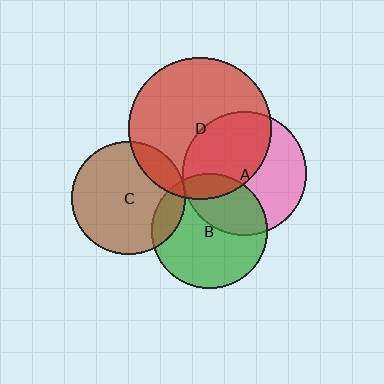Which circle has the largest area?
Circle D (red).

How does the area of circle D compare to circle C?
Approximately 1.6 times.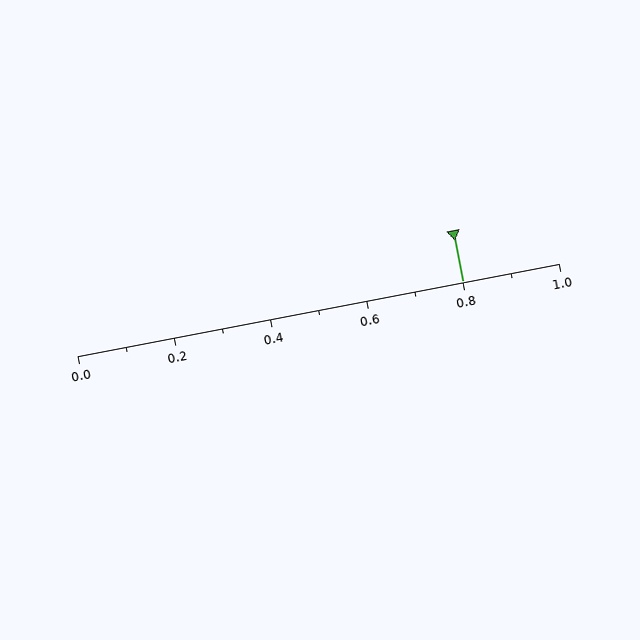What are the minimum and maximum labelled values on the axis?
The axis runs from 0.0 to 1.0.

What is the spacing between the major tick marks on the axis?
The major ticks are spaced 0.2 apart.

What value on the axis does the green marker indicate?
The marker indicates approximately 0.8.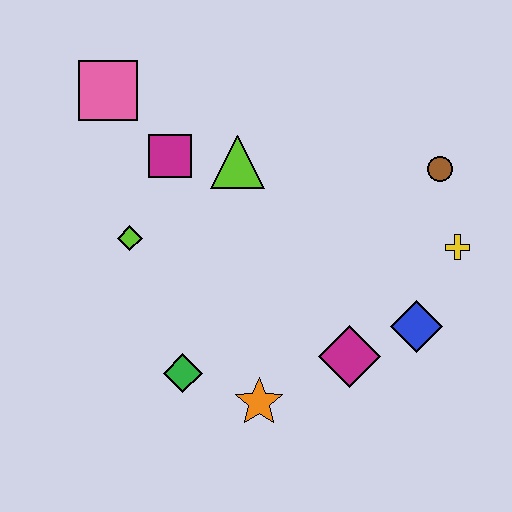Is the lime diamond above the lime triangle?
No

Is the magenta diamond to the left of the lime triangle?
No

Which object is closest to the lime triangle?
The magenta square is closest to the lime triangle.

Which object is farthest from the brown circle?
The pink square is farthest from the brown circle.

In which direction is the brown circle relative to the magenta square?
The brown circle is to the right of the magenta square.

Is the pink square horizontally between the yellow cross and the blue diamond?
No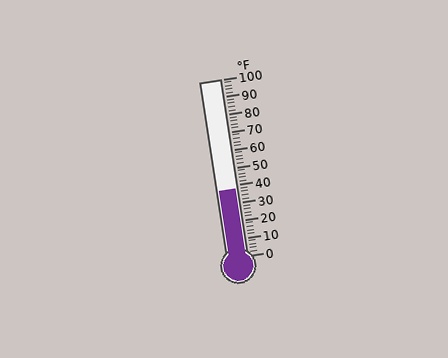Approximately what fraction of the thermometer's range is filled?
The thermometer is filled to approximately 40% of its range.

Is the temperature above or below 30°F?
The temperature is above 30°F.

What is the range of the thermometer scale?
The thermometer scale ranges from 0°F to 100°F.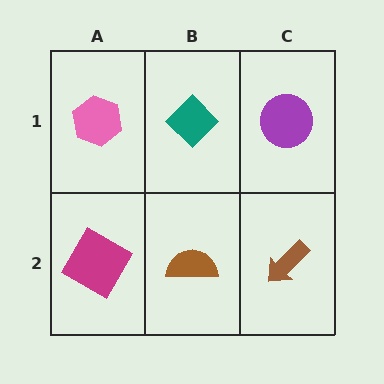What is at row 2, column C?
A brown arrow.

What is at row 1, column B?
A teal diamond.